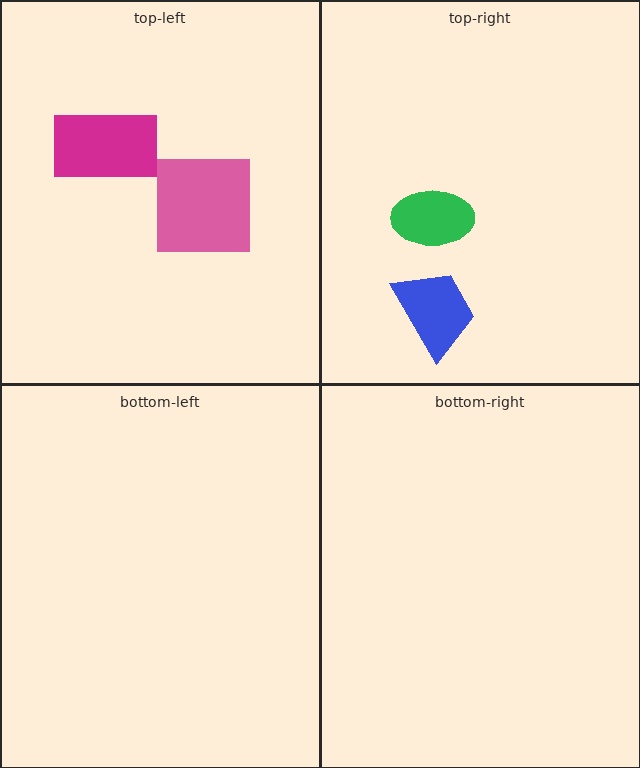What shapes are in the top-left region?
The pink square, the magenta rectangle.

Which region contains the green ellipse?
The top-right region.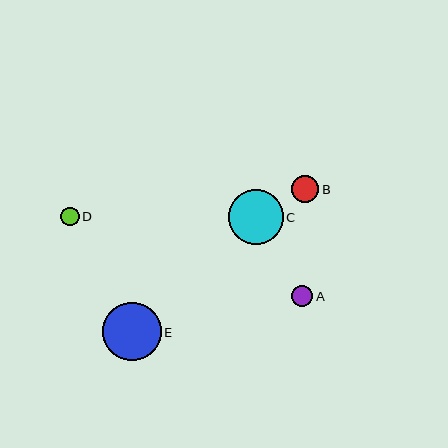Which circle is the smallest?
Circle D is the smallest with a size of approximately 18 pixels.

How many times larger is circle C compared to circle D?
Circle C is approximately 3.0 times the size of circle D.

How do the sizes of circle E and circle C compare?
Circle E and circle C are approximately the same size.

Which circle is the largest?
Circle E is the largest with a size of approximately 58 pixels.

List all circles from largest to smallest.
From largest to smallest: E, C, B, A, D.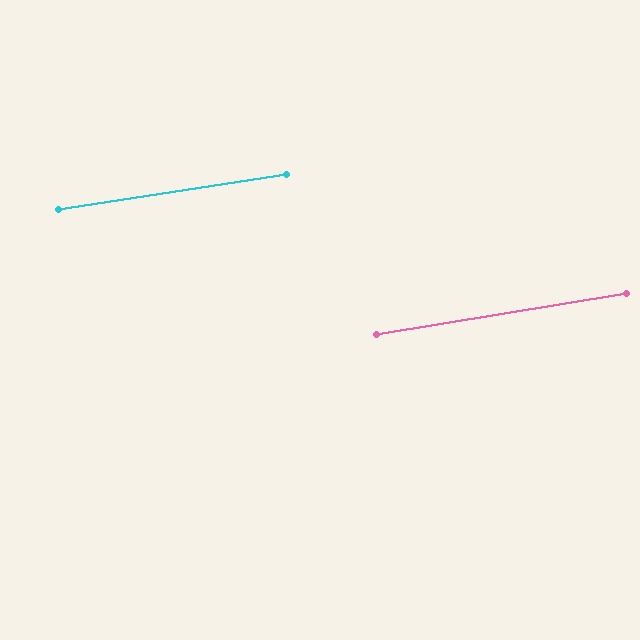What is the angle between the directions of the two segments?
Approximately 1 degree.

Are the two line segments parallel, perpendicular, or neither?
Parallel — their directions differ by only 0.6°.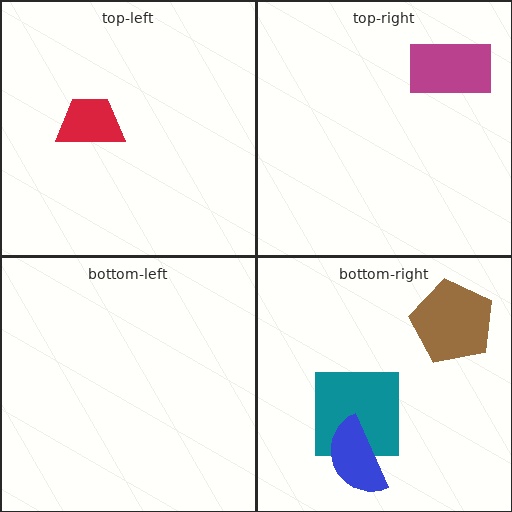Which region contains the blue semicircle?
The bottom-right region.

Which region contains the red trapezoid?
The top-left region.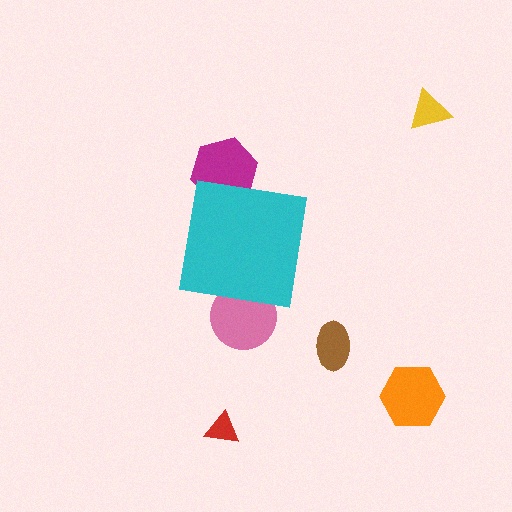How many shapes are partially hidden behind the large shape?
2 shapes are partially hidden.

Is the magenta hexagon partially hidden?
Yes, the magenta hexagon is partially hidden behind the cyan square.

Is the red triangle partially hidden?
No, the red triangle is fully visible.